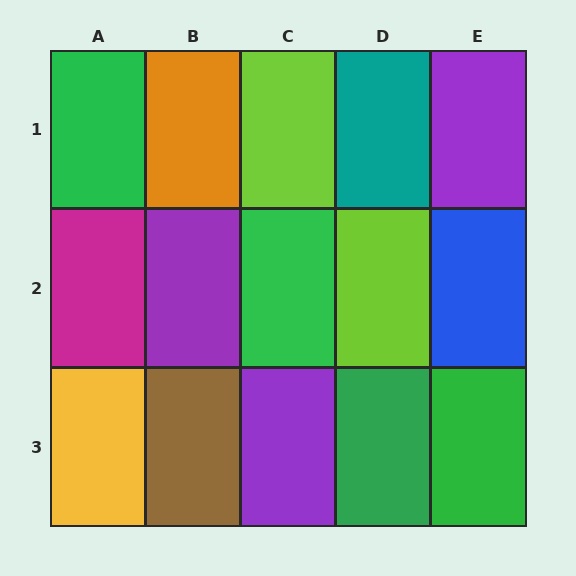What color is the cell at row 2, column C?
Green.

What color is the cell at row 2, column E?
Blue.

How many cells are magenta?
1 cell is magenta.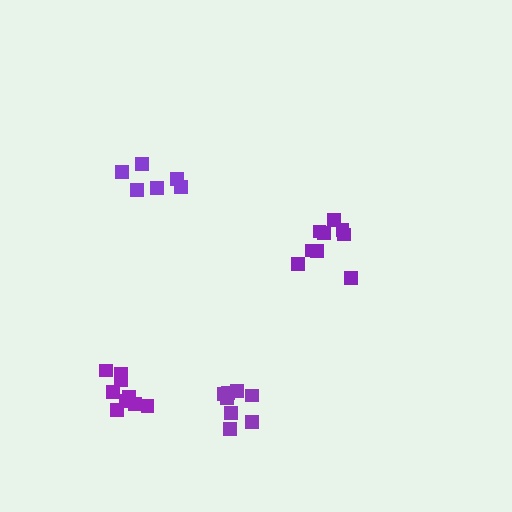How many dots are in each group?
Group 1: 6 dots, Group 2: 9 dots, Group 3: 8 dots, Group 4: 9 dots (32 total).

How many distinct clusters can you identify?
There are 4 distinct clusters.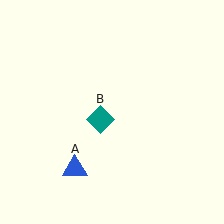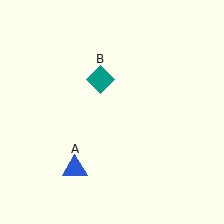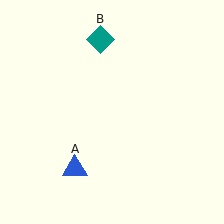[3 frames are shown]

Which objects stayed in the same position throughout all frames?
Blue triangle (object A) remained stationary.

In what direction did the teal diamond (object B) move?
The teal diamond (object B) moved up.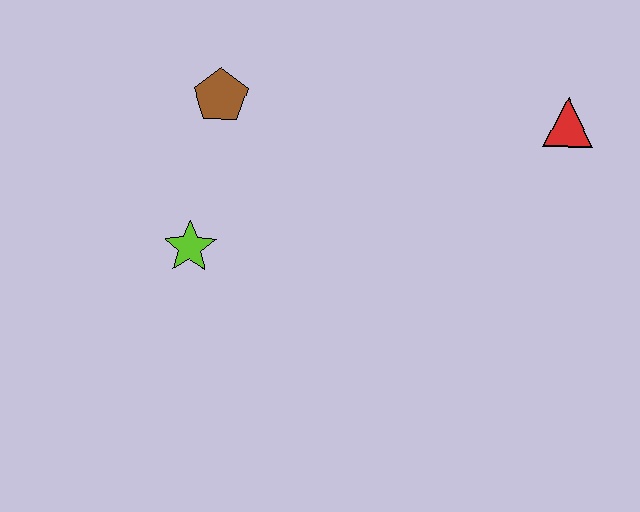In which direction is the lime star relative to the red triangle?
The lime star is to the left of the red triangle.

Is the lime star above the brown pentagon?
No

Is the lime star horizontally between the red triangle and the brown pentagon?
No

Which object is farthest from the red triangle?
The lime star is farthest from the red triangle.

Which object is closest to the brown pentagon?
The lime star is closest to the brown pentagon.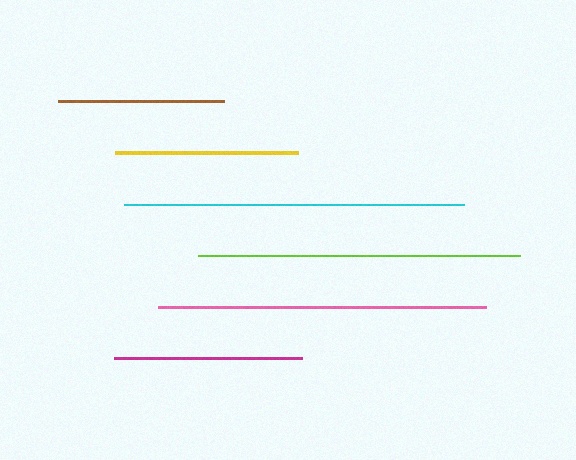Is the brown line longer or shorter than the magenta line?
The magenta line is longer than the brown line.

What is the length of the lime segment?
The lime segment is approximately 321 pixels long.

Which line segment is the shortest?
The brown line is the shortest at approximately 166 pixels.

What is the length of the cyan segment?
The cyan segment is approximately 340 pixels long.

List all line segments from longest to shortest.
From longest to shortest: cyan, pink, lime, magenta, yellow, brown.